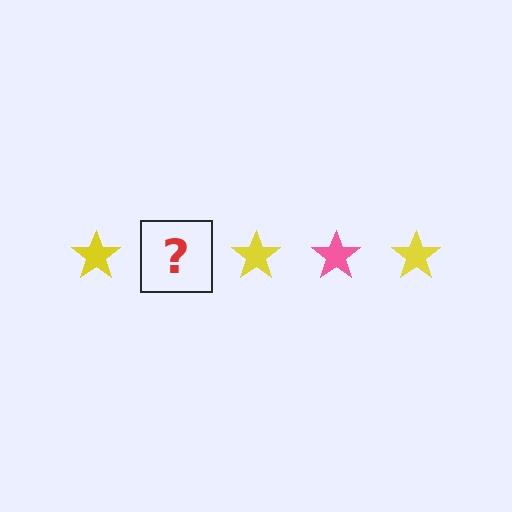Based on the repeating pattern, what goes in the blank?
The blank should be a pink star.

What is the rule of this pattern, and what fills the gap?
The rule is that the pattern cycles through yellow, pink stars. The gap should be filled with a pink star.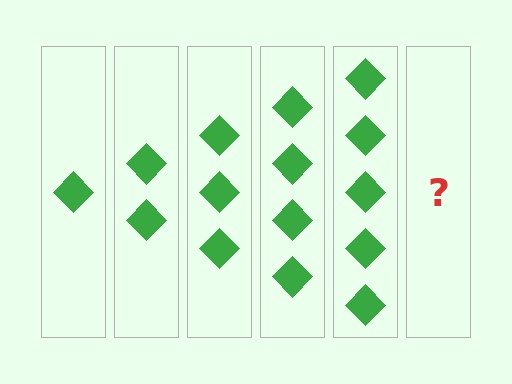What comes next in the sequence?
The next element should be 6 diamonds.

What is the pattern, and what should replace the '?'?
The pattern is that each step adds one more diamond. The '?' should be 6 diamonds.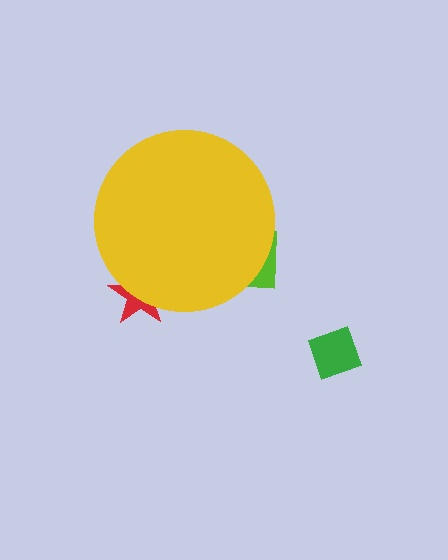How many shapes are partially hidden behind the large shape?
2 shapes are partially hidden.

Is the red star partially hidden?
Yes, the red star is partially hidden behind the yellow circle.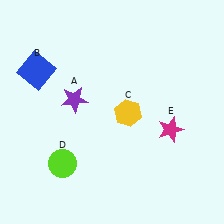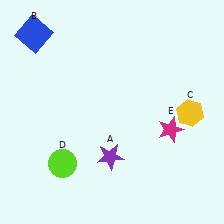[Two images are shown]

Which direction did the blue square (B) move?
The blue square (B) moved up.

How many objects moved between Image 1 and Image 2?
3 objects moved between the two images.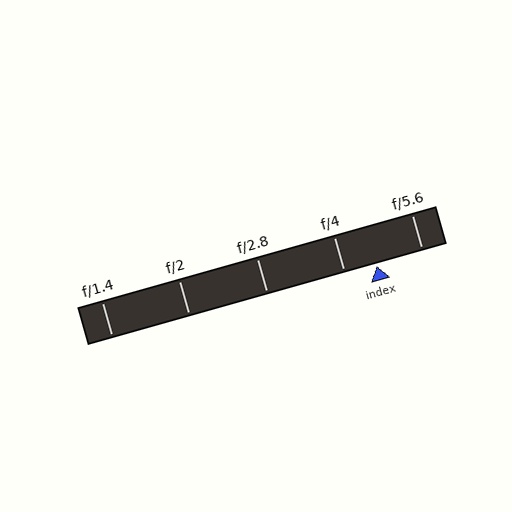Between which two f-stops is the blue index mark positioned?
The index mark is between f/4 and f/5.6.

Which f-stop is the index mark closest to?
The index mark is closest to f/4.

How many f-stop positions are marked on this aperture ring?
There are 5 f-stop positions marked.